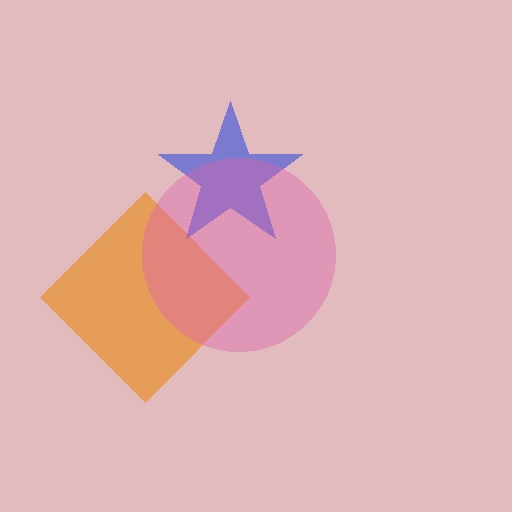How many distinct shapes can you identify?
There are 3 distinct shapes: an orange diamond, a blue star, a pink circle.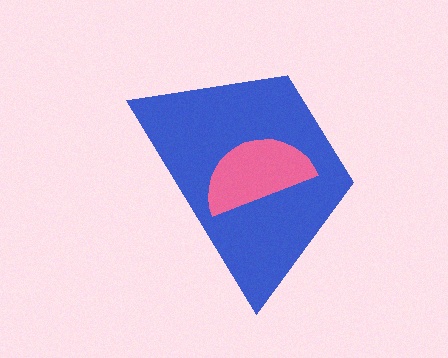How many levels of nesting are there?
2.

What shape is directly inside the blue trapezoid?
The pink semicircle.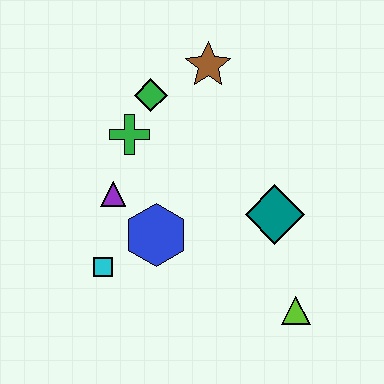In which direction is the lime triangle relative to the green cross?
The lime triangle is below the green cross.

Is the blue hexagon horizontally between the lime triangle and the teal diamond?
No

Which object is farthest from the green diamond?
The lime triangle is farthest from the green diamond.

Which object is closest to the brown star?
The green diamond is closest to the brown star.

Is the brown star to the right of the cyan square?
Yes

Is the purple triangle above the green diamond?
No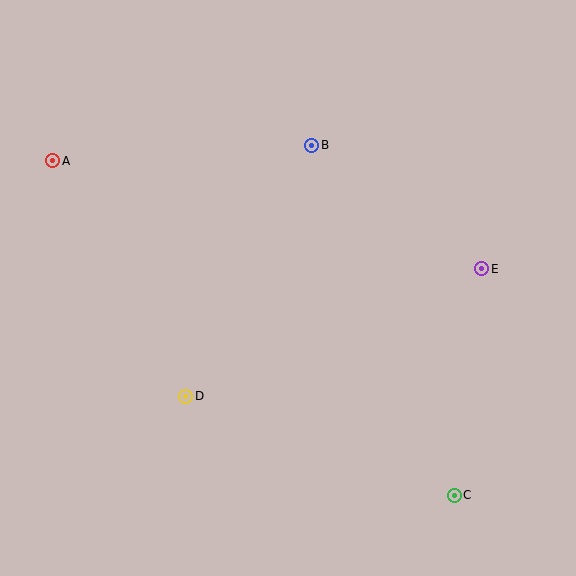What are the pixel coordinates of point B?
Point B is at (312, 145).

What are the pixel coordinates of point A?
Point A is at (53, 161).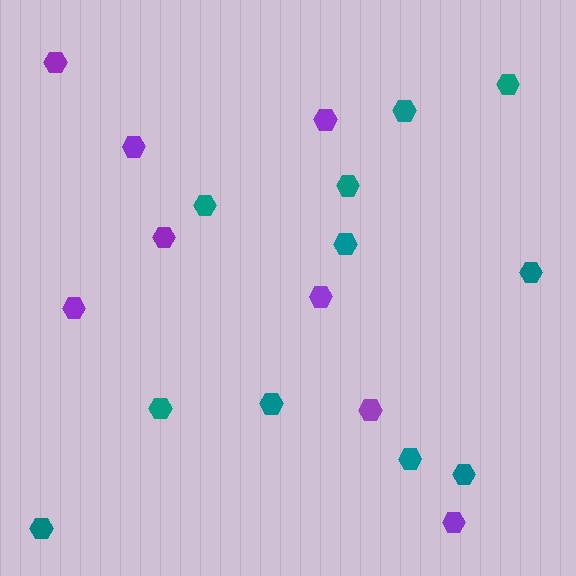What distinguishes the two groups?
There are 2 groups: one group of purple hexagons (8) and one group of teal hexagons (11).